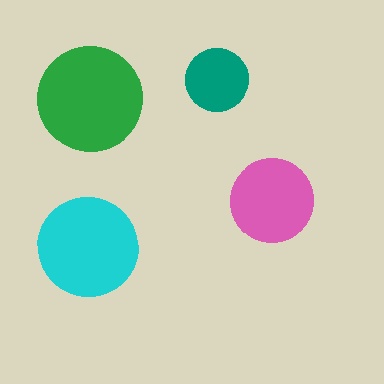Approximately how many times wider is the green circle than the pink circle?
About 1.5 times wider.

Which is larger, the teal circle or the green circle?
The green one.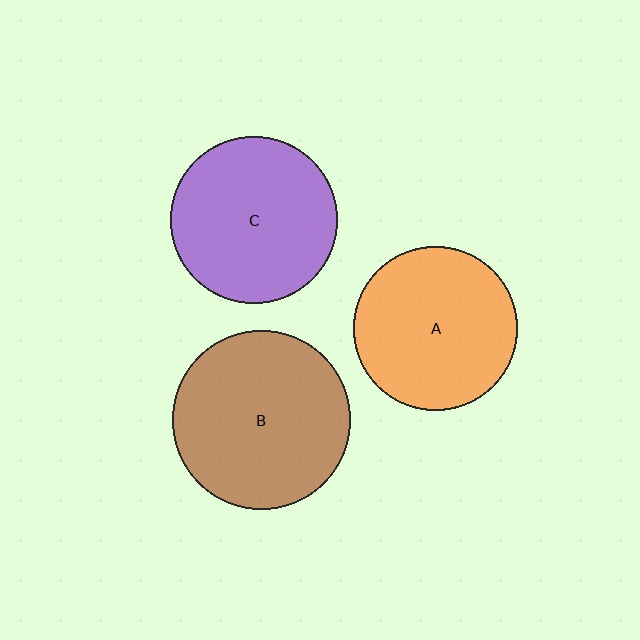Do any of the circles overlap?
No, none of the circles overlap.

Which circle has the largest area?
Circle B (brown).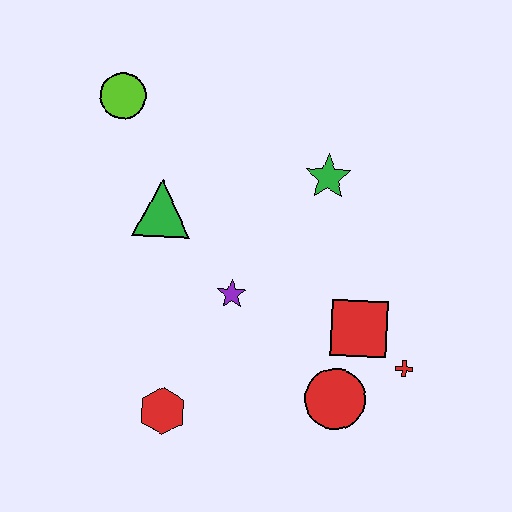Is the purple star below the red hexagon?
No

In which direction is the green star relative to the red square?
The green star is above the red square.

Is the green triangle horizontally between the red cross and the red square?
No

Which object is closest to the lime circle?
The green triangle is closest to the lime circle.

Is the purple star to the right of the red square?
No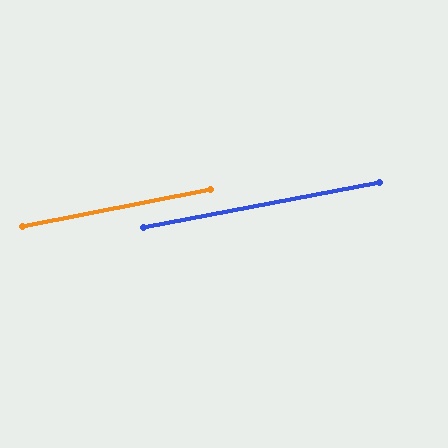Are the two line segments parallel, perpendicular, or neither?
Parallel — their directions differ by only 0.3°.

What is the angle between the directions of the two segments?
Approximately 0 degrees.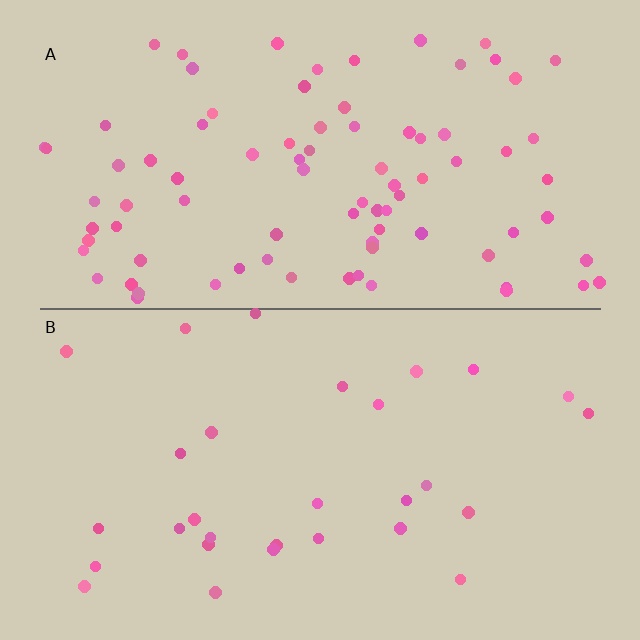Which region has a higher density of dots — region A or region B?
A (the top).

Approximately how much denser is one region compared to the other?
Approximately 3.0× — region A over region B.